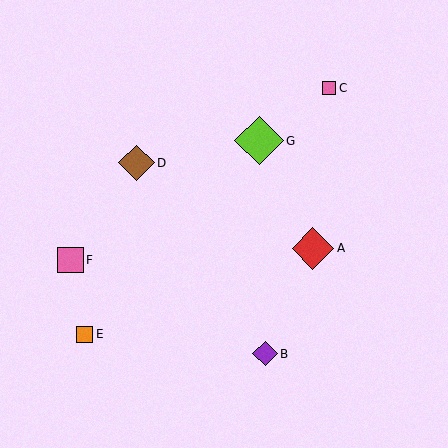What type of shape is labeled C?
Shape C is a pink square.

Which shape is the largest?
The lime diamond (labeled G) is the largest.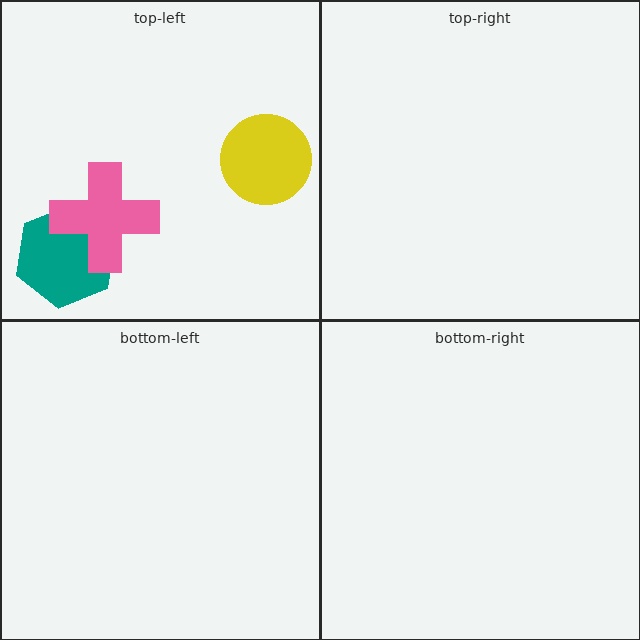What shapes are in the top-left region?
The yellow circle, the teal hexagon, the pink cross.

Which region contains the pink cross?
The top-left region.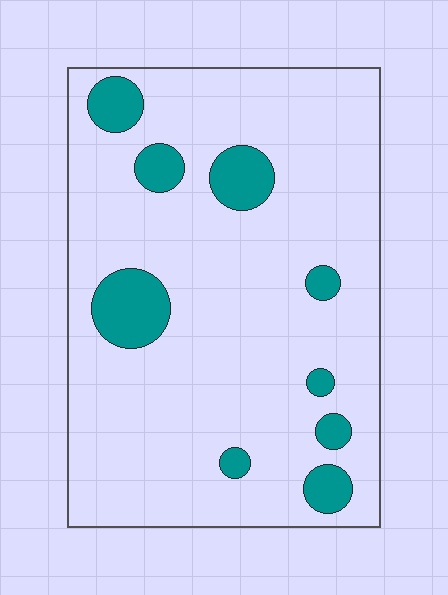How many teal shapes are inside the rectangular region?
9.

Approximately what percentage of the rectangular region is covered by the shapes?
Approximately 15%.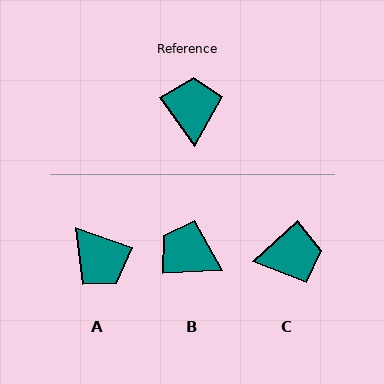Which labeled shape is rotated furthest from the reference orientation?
A, about 144 degrees away.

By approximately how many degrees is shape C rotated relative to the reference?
Approximately 82 degrees clockwise.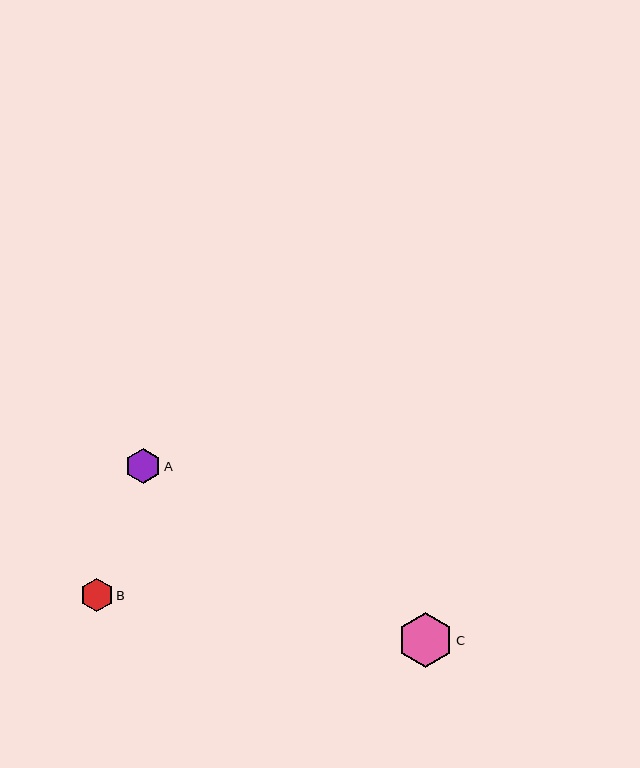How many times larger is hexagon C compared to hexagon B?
Hexagon C is approximately 1.7 times the size of hexagon B.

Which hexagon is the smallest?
Hexagon B is the smallest with a size of approximately 33 pixels.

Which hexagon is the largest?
Hexagon C is the largest with a size of approximately 55 pixels.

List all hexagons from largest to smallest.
From largest to smallest: C, A, B.